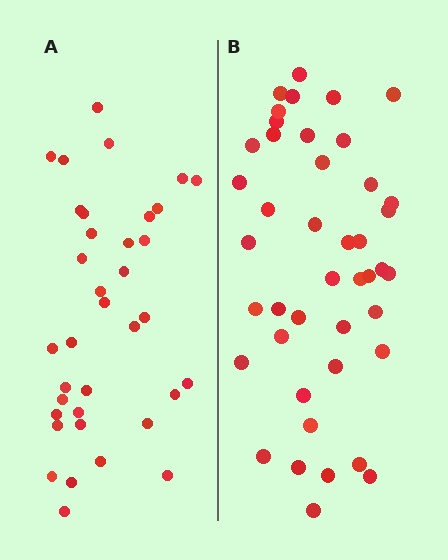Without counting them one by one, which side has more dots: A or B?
Region B (the right region) has more dots.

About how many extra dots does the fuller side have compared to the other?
Region B has roughly 8 or so more dots than region A.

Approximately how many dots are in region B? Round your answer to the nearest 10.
About 40 dots. (The exact count is 43, which rounds to 40.)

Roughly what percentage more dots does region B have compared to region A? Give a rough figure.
About 20% more.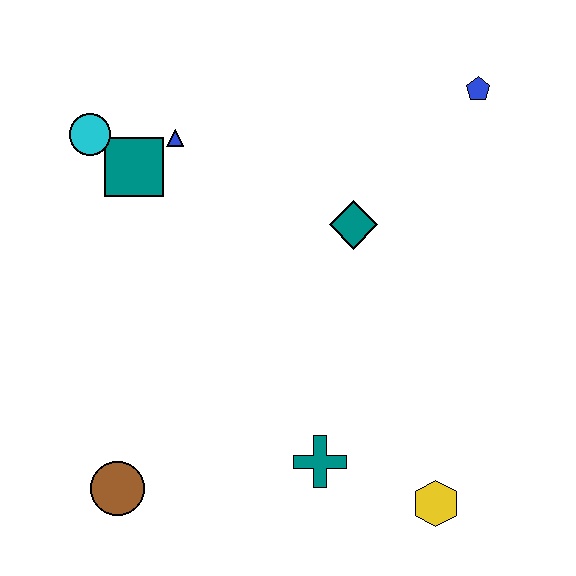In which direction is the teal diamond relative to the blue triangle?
The teal diamond is to the right of the blue triangle.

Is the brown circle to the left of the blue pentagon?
Yes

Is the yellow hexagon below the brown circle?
Yes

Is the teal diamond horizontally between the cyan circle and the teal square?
No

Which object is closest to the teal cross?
The yellow hexagon is closest to the teal cross.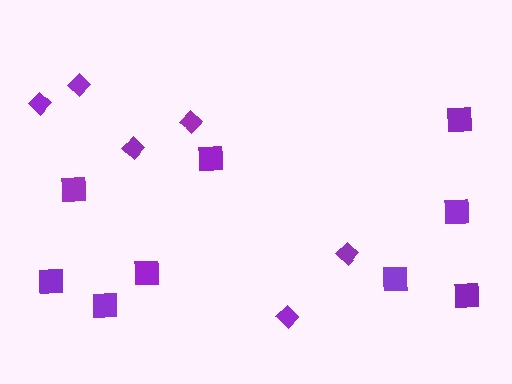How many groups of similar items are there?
There are 2 groups: one group of diamonds (6) and one group of squares (9).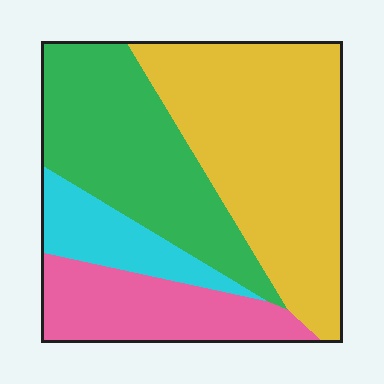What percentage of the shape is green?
Green covers 30% of the shape.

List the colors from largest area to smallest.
From largest to smallest: yellow, green, pink, cyan.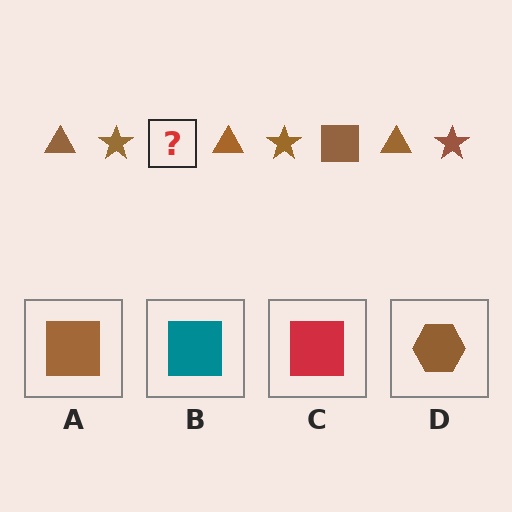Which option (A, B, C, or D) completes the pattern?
A.